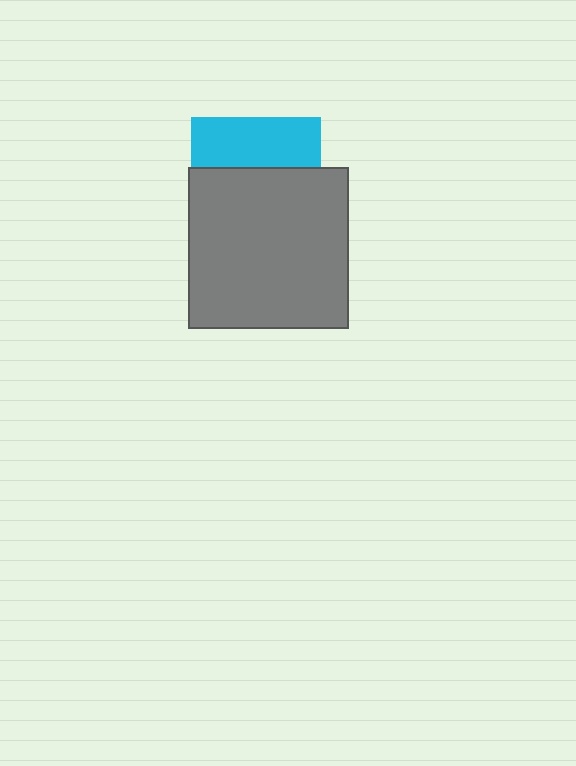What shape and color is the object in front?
The object in front is a gray square.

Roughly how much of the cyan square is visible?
A small part of it is visible (roughly 38%).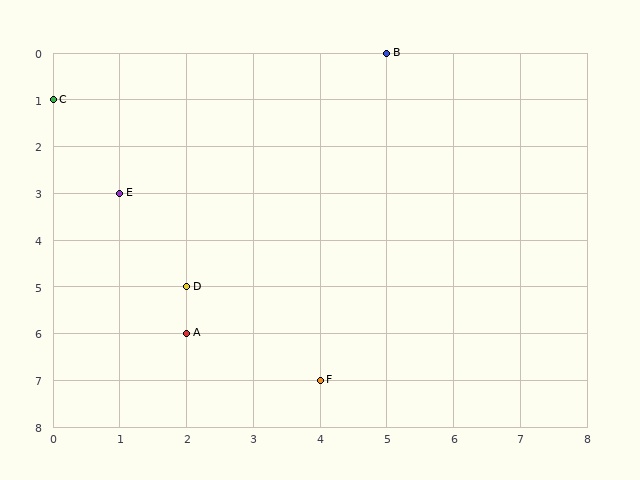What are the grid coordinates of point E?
Point E is at grid coordinates (1, 3).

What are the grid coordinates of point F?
Point F is at grid coordinates (4, 7).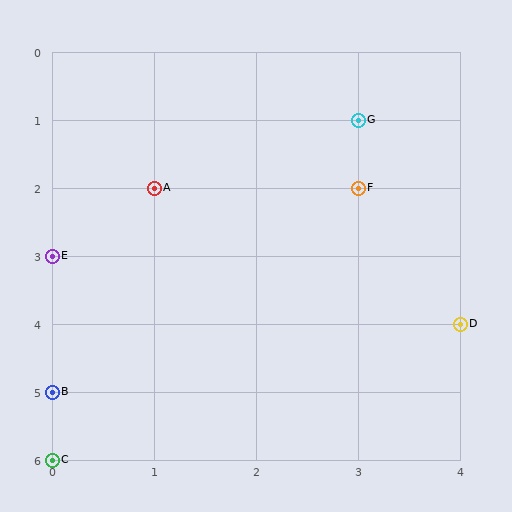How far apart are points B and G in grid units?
Points B and G are 3 columns and 4 rows apart (about 5.0 grid units diagonally).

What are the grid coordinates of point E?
Point E is at grid coordinates (0, 3).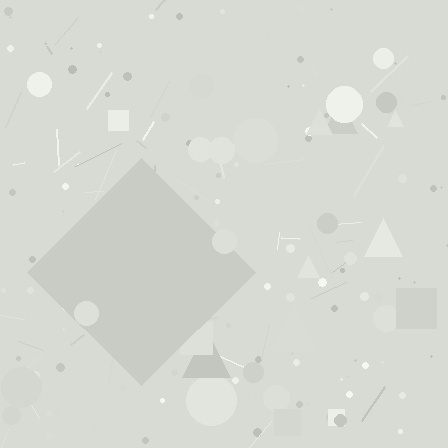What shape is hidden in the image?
A diamond is hidden in the image.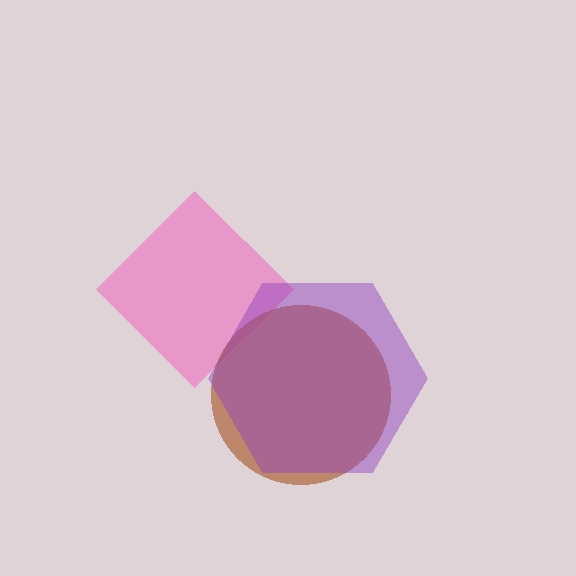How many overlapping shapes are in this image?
There are 3 overlapping shapes in the image.